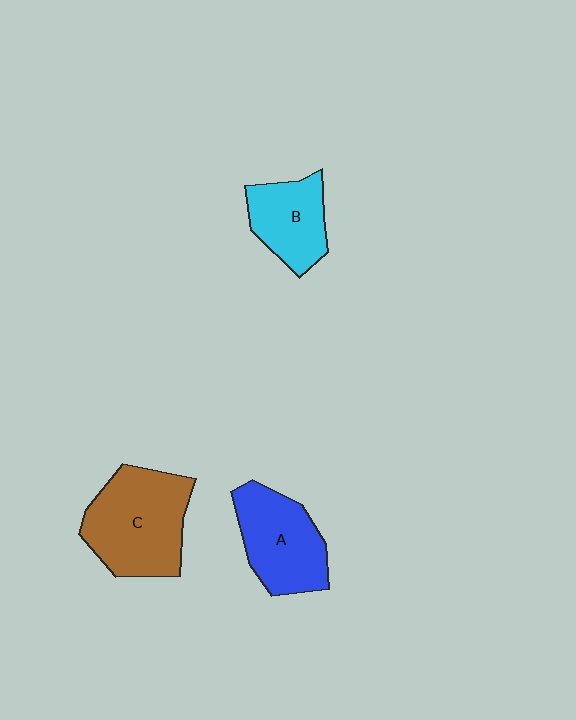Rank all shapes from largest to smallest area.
From largest to smallest: C (brown), A (blue), B (cyan).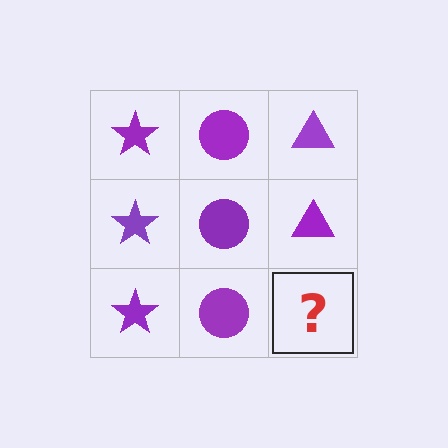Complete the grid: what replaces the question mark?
The question mark should be replaced with a purple triangle.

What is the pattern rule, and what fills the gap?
The rule is that each column has a consistent shape. The gap should be filled with a purple triangle.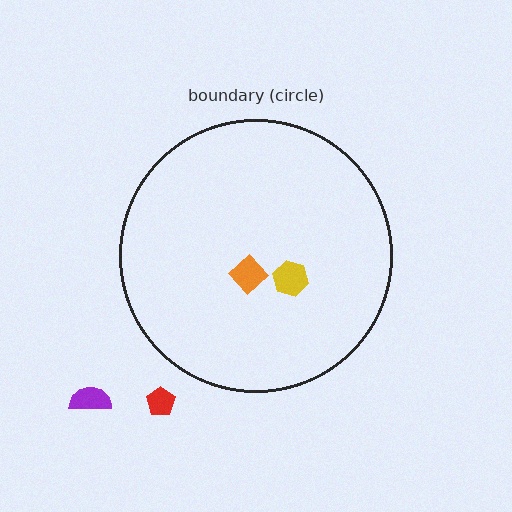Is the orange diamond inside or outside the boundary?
Inside.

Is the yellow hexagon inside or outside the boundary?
Inside.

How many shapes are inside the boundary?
2 inside, 2 outside.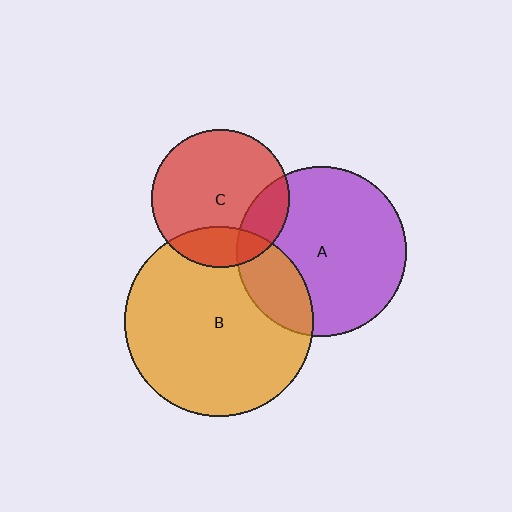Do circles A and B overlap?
Yes.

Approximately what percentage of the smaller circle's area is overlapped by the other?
Approximately 20%.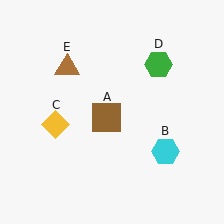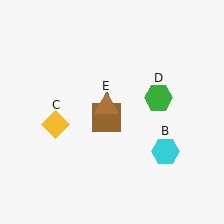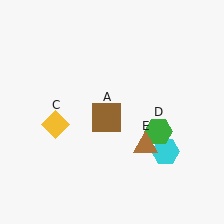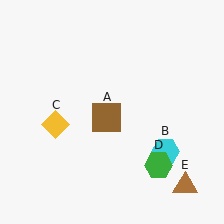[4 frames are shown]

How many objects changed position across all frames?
2 objects changed position: green hexagon (object D), brown triangle (object E).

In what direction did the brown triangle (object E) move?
The brown triangle (object E) moved down and to the right.